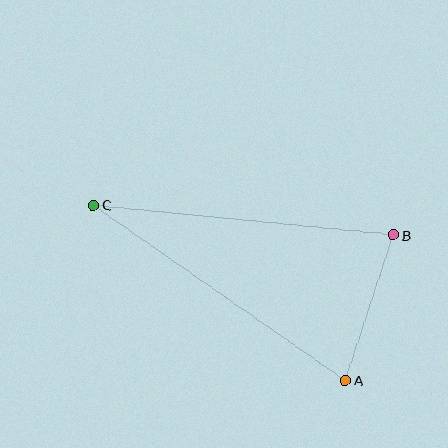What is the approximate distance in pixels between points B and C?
The distance between B and C is approximately 301 pixels.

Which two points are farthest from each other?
Points A and C are farthest from each other.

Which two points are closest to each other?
Points A and B are closest to each other.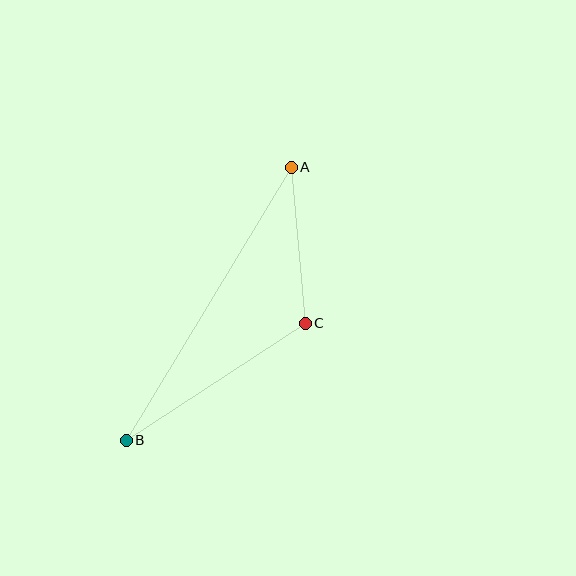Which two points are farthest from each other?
Points A and B are farthest from each other.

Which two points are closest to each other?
Points A and C are closest to each other.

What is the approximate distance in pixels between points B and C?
The distance between B and C is approximately 214 pixels.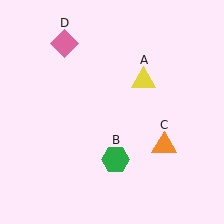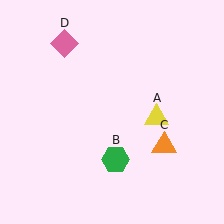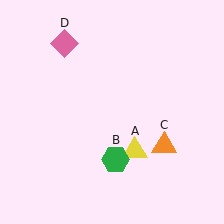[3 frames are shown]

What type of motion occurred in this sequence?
The yellow triangle (object A) rotated clockwise around the center of the scene.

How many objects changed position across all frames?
1 object changed position: yellow triangle (object A).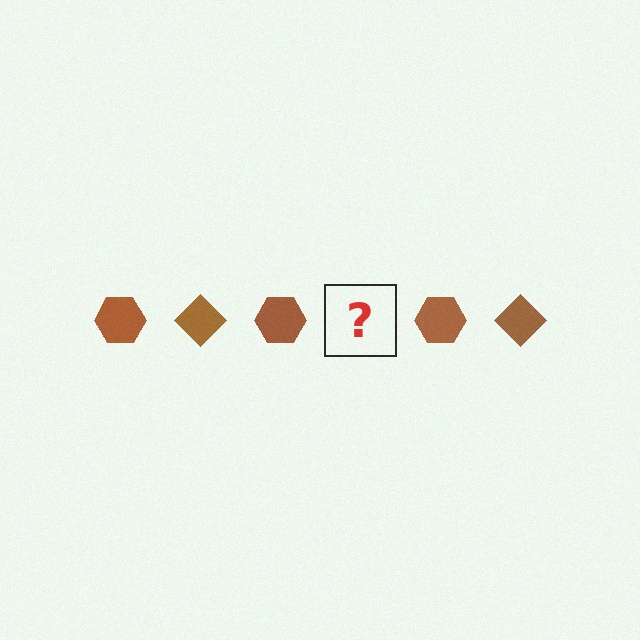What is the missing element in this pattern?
The missing element is a brown diamond.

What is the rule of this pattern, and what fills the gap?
The rule is that the pattern cycles through hexagon, diamond shapes in brown. The gap should be filled with a brown diamond.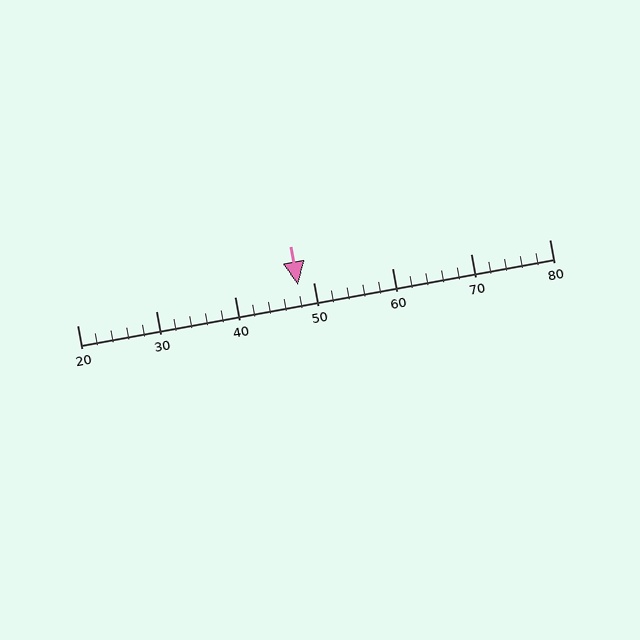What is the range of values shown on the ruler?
The ruler shows values from 20 to 80.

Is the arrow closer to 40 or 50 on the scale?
The arrow is closer to 50.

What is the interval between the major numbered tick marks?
The major tick marks are spaced 10 units apart.